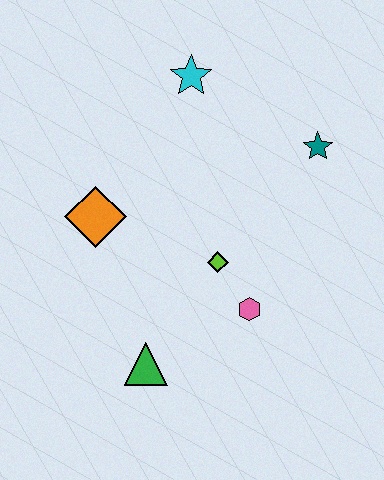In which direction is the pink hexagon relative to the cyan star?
The pink hexagon is below the cyan star.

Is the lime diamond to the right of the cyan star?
Yes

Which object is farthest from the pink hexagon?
The cyan star is farthest from the pink hexagon.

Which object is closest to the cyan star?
The teal star is closest to the cyan star.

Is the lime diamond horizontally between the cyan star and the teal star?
Yes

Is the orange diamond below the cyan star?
Yes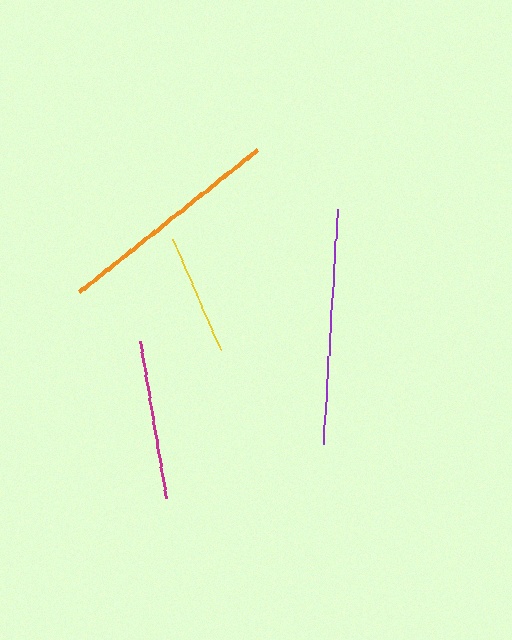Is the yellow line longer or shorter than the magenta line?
The magenta line is longer than the yellow line.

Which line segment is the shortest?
The yellow line is the shortest at approximately 121 pixels.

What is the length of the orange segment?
The orange segment is approximately 228 pixels long.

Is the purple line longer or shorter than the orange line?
The purple line is longer than the orange line.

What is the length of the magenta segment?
The magenta segment is approximately 160 pixels long.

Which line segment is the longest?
The purple line is the longest at approximately 235 pixels.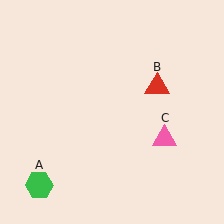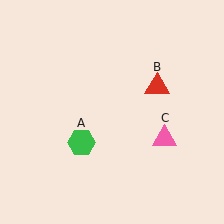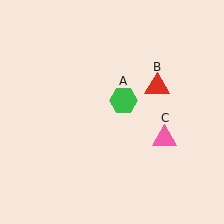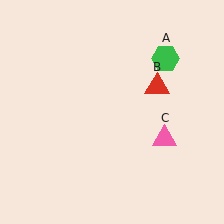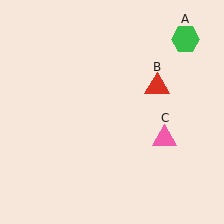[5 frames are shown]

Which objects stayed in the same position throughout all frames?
Red triangle (object B) and pink triangle (object C) remained stationary.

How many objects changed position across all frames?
1 object changed position: green hexagon (object A).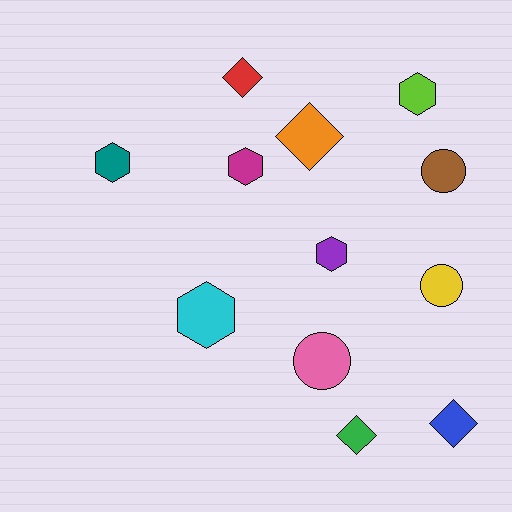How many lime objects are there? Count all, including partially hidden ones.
There is 1 lime object.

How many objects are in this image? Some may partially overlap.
There are 12 objects.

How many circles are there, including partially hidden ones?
There are 3 circles.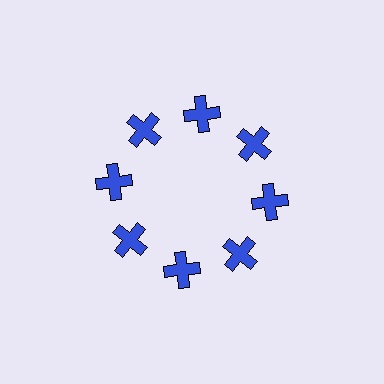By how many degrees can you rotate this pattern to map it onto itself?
The pattern maps onto itself every 45 degrees of rotation.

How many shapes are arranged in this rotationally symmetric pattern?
There are 8 shapes, arranged in 8 groups of 1.